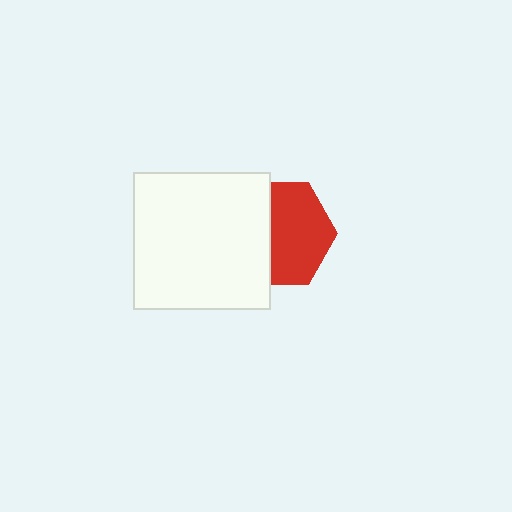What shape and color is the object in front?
The object in front is a white square.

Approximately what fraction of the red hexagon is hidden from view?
Roughly 42% of the red hexagon is hidden behind the white square.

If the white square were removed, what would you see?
You would see the complete red hexagon.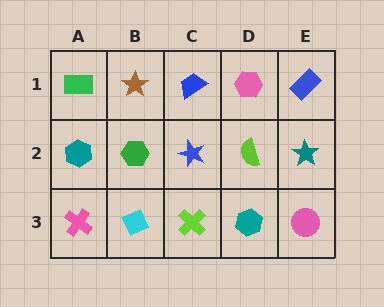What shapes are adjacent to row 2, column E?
A blue rectangle (row 1, column E), a pink circle (row 3, column E), a lime semicircle (row 2, column D).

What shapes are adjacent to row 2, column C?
A blue trapezoid (row 1, column C), a lime cross (row 3, column C), a green hexagon (row 2, column B), a lime semicircle (row 2, column D).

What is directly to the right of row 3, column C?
A teal hexagon.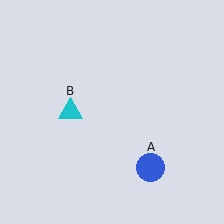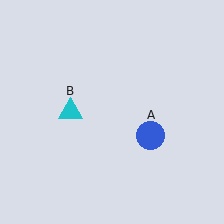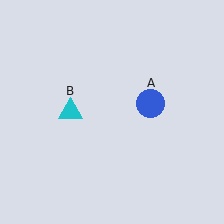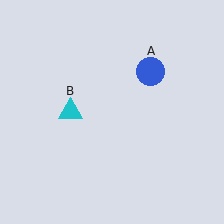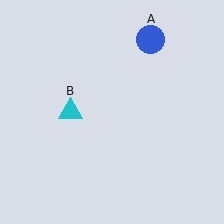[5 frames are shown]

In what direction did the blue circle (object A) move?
The blue circle (object A) moved up.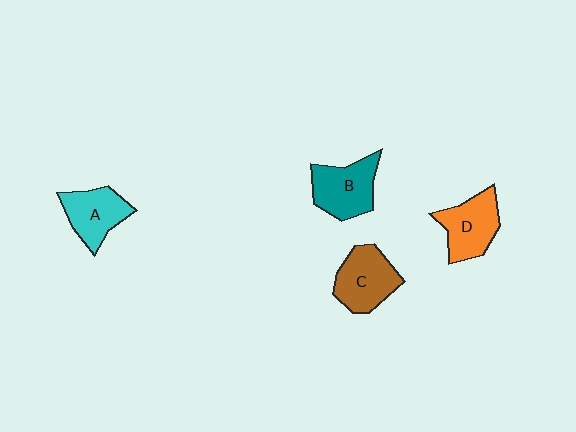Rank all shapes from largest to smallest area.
From largest to smallest: B (teal), C (brown), D (orange), A (cyan).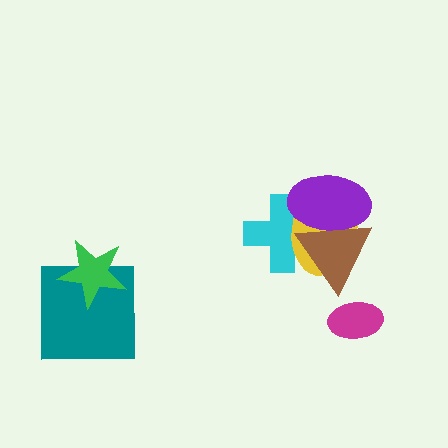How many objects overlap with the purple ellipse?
3 objects overlap with the purple ellipse.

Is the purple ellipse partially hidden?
Yes, it is partially covered by another shape.